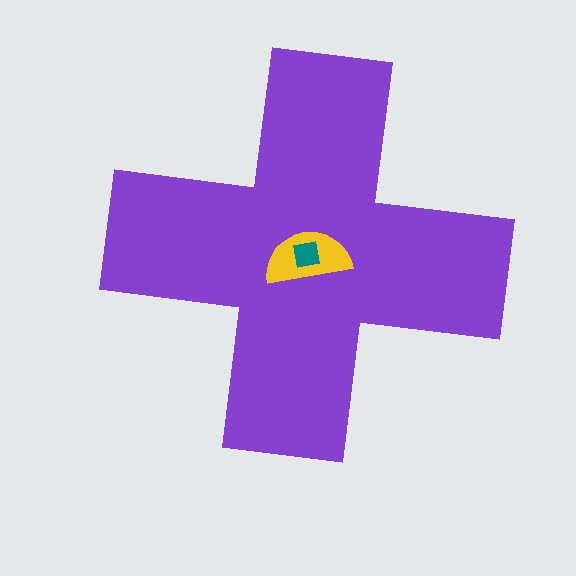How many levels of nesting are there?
3.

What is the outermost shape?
The purple cross.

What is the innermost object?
The teal square.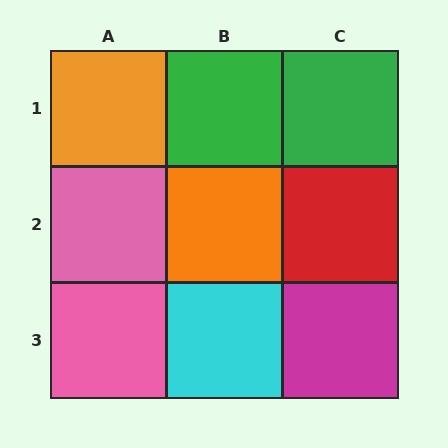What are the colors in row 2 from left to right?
Pink, orange, red.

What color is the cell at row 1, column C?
Green.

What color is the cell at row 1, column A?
Orange.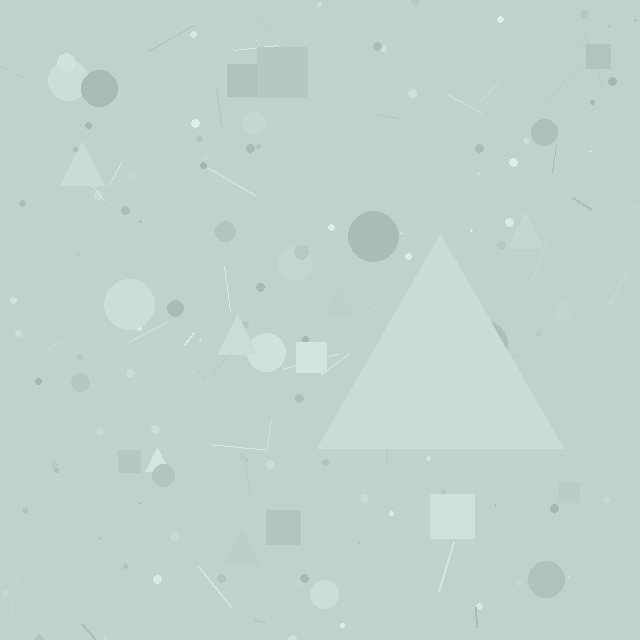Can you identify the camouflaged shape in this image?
The camouflaged shape is a triangle.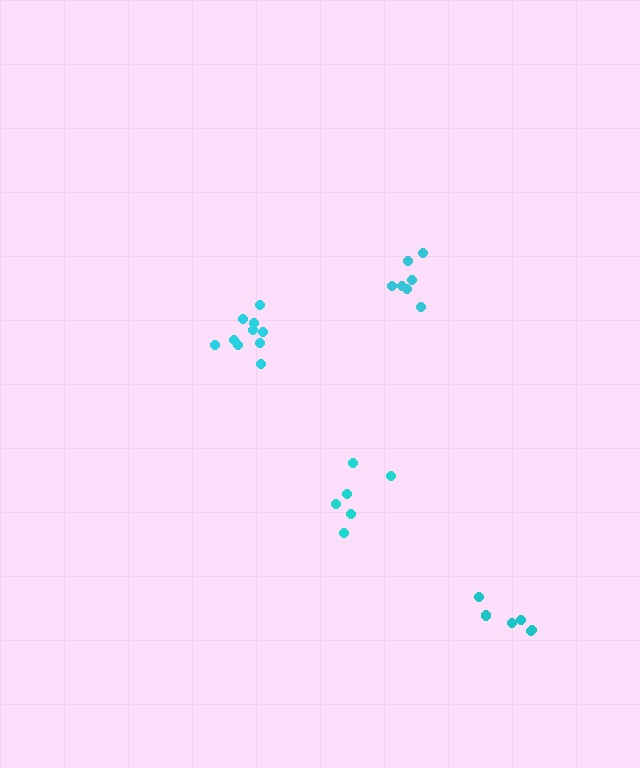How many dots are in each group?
Group 1: 7 dots, Group 2: 6 dots, Group 3: 6 dots, Group 4: 10 dots (29 total).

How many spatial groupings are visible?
There are 4 spatial groupings.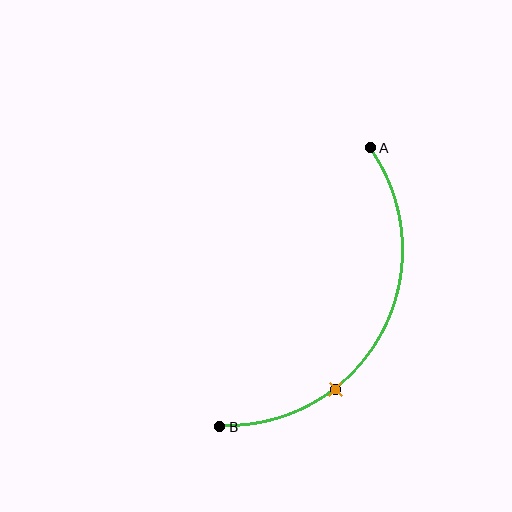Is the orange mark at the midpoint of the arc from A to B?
No. The orange mark lies on the arc but is closer to endpoint B. The arc midpoint would be at the point on the curve equidistant along the arc from both A and B.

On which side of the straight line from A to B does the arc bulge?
The arc bulges to the right of the straight line connecting A and B.